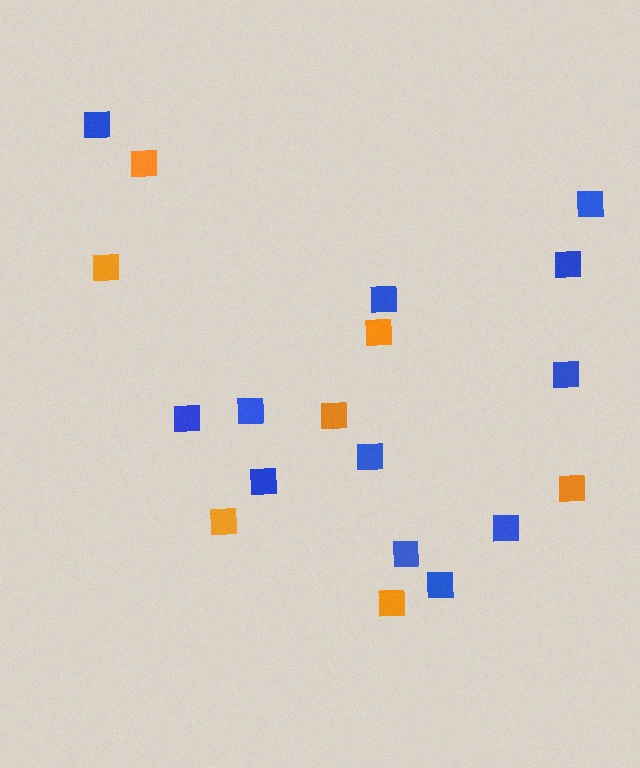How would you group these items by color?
There are 2 groups: one group of blue squares (12) and one group of orange squares (7).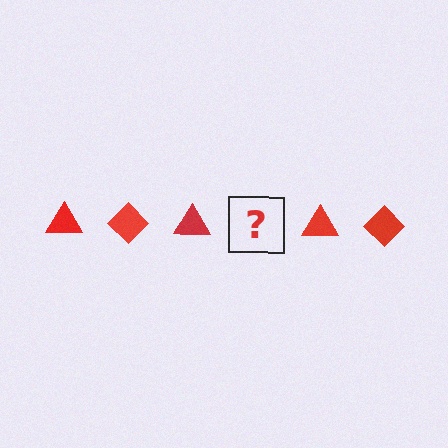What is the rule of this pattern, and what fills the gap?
The rule is that the pattern cycles through triangle, diamond shapes in red. The gap should be filled with a red diamond.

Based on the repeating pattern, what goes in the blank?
The blank should be a red diamond.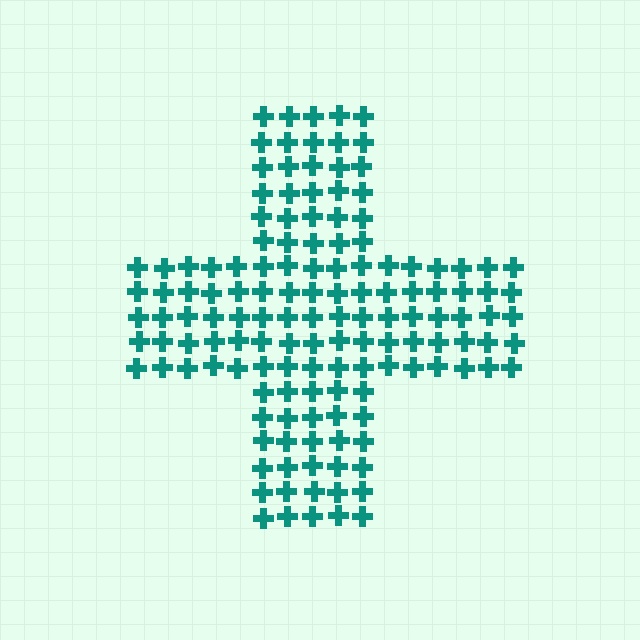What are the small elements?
The small elements are crosses.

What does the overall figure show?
The overall figure shows a cross.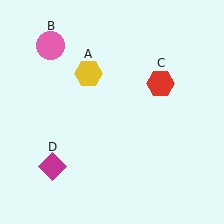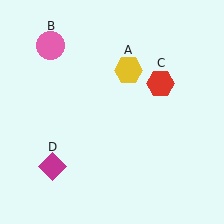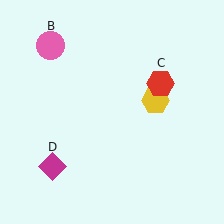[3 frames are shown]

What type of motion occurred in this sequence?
The yellow hexagon (object A) rotated clockwise around the center of the scene.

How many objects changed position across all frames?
1 object changed position: yellow hexagon (object A).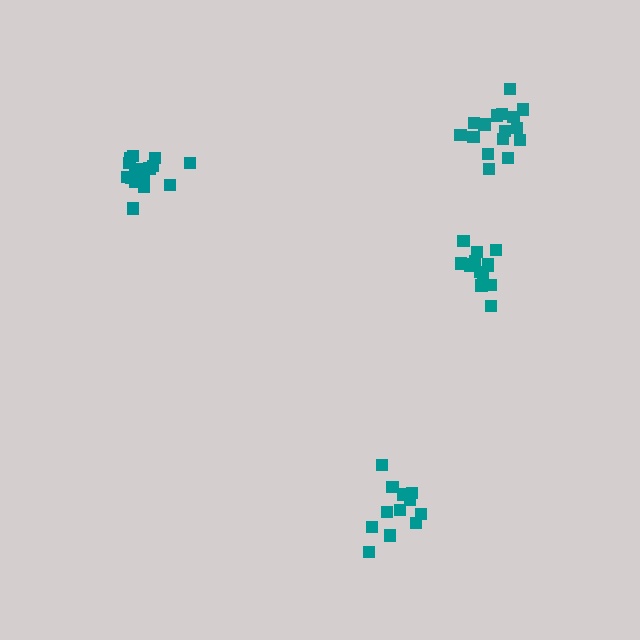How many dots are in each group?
Group 1: 12 dots, Group 2: 16 dots, Group 3: 14 dots, Group 4: 16 dots (58 total).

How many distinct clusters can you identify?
There are 4 distinct clusters.